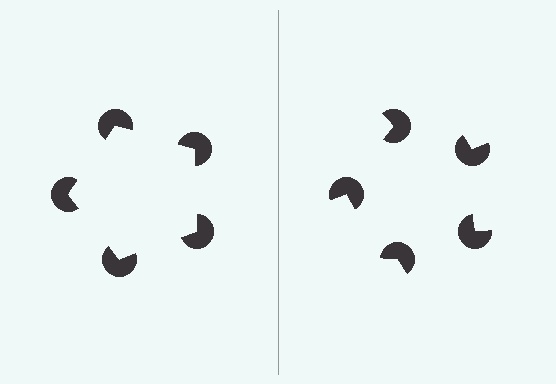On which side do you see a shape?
An illusory pentagon appears on the left side. On the right side the wedge cuts are rotated, so no coherent shape forms.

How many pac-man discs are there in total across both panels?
10 — 5 on each side.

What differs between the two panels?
The pac-man discs are positioned identically on both sides; only the wedge orientations differ. On the left they align to a pentagon; on the right they are misaligned.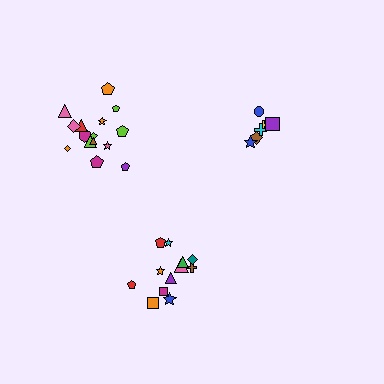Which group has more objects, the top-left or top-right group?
The top-left group.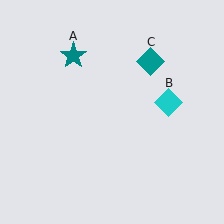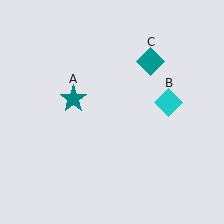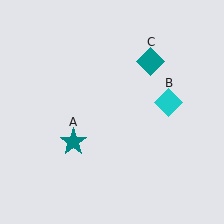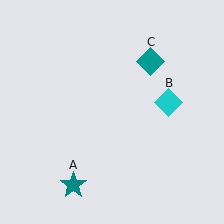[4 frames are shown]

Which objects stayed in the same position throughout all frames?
Cyan diamond (object B) and teal diamond (object C) remained stationary.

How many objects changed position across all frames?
1 object changed position: teal star (object A).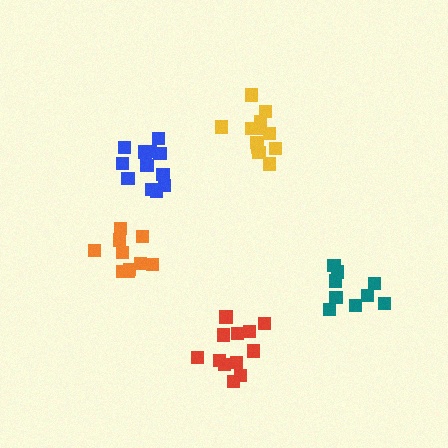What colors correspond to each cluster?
The clusters are colored: red, teal, yellow, blue, orange.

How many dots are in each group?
Group 1: 12 dots, Group 2: 9 dots, Group 3: 12 dots, Group 4: 12 dots, Group 5: 10 dots (55 total).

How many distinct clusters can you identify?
There are 5 distinct clusters.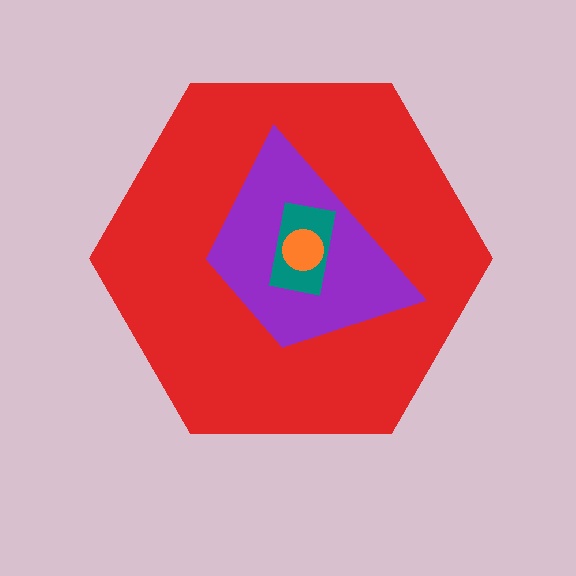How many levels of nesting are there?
4.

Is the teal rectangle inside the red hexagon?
Yes.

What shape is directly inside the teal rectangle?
The orange circle.